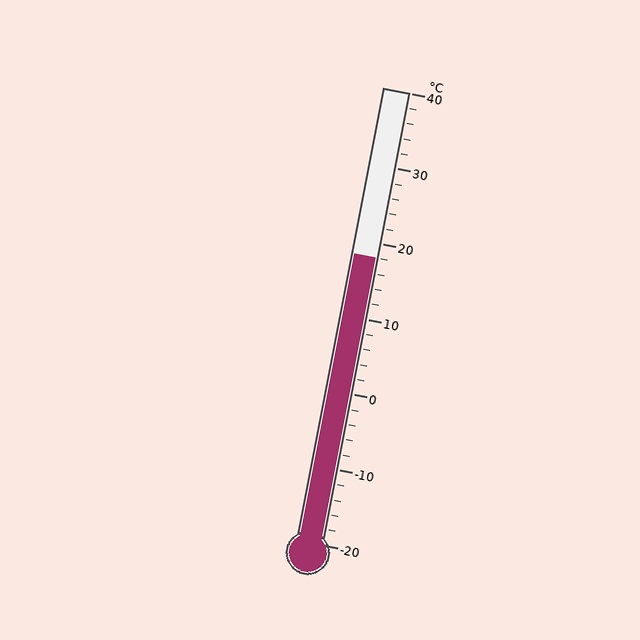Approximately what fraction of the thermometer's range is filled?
The thermometer is filled to approximately 65% of its range.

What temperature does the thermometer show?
The thermometer shows approximately 18°C.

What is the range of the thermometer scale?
The thermometer scale ranges from -20°C to 40°C.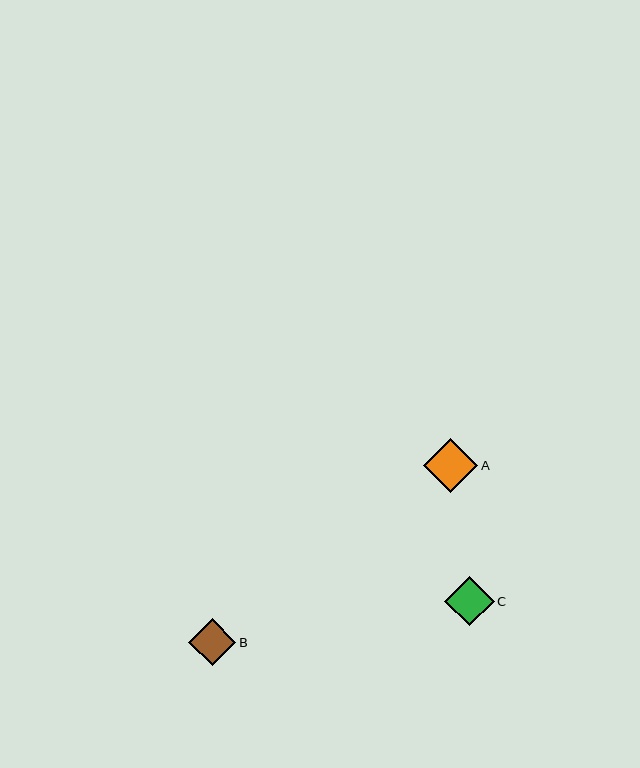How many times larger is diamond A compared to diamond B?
Diamond A is approximately 1.2 times the size of diamond B.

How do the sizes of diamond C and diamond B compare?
Diamond C and diamond B are approximately the same size.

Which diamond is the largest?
Diamond A is the largest with a size of approximately 55 pixels.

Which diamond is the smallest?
Diamond B is the smallest with a size of approximately 47 pixels.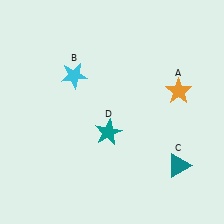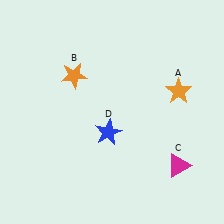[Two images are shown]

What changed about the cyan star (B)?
In Image 1, B is cyan. In Image 2, it changed to orange.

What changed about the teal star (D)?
In Image 1, D is teal. In Image 2, it changed to blue.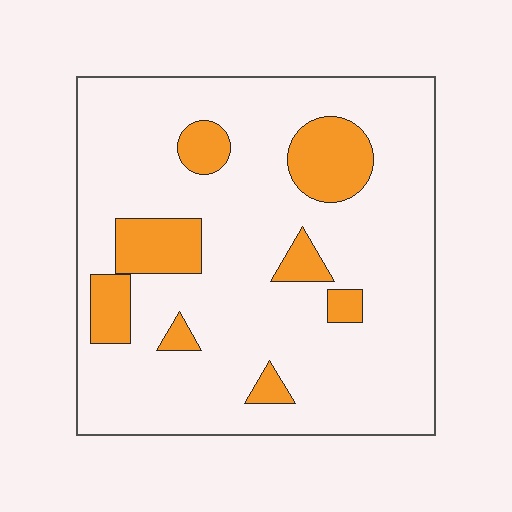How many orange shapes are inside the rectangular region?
8.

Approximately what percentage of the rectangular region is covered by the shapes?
Approximately 15%.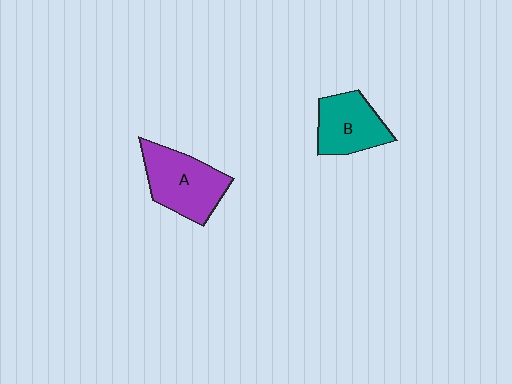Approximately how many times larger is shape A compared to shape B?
Approximately 1.3 times.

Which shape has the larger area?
Shape A (purple).